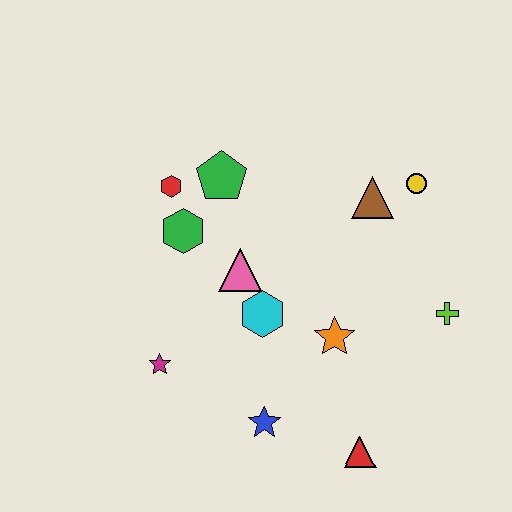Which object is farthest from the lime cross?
The red hexagon is farthest from the lime cross.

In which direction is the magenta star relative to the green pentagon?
The magenta star is below the green pentagon.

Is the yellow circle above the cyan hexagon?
Yes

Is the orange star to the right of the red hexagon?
Yes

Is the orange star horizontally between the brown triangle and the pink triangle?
Yes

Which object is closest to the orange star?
The cyan hexagon is closest to the orange star.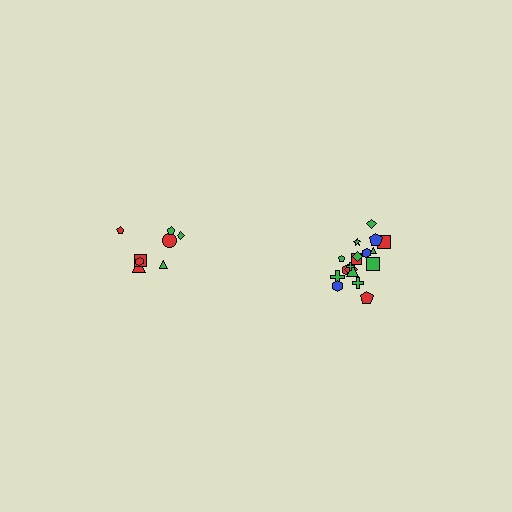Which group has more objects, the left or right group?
The right group.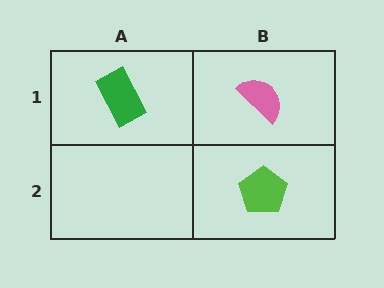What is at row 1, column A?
A green rectangle.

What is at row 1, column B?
A pink semicircle.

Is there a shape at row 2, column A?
No, that cell is empty.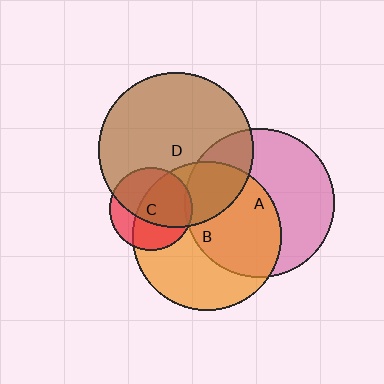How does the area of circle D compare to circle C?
Approximately 3.5 times.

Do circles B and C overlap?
Yes.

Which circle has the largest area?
Circle D (brown).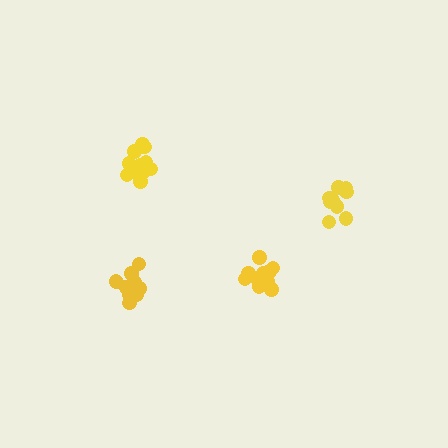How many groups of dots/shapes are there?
There are 4 groups.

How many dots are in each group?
Group 1: 13 dots, Group 2: 10 dots, Group 3: 11 dots, Group 4: 11 dots (45 total).